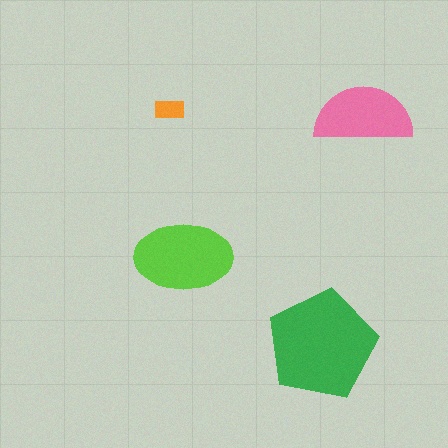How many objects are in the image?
There are 4 objects in the image.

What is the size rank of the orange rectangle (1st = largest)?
4th.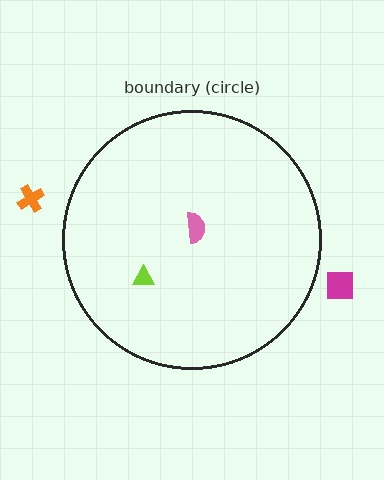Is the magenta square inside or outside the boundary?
Outside.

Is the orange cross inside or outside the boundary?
Outside.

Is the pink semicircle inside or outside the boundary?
Inside.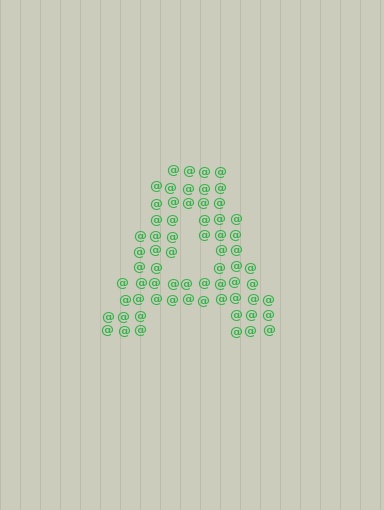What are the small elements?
The small elements are at signs.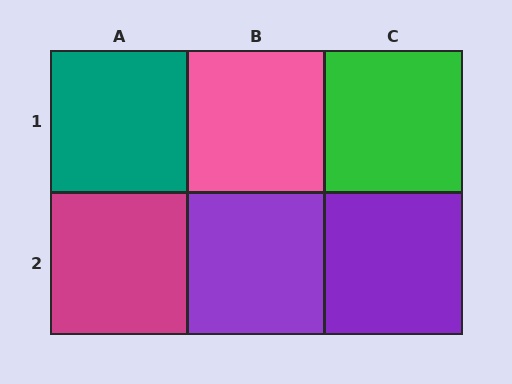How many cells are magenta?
1 cell is magenta.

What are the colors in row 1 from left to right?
Teal, pink, green.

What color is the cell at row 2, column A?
Magenta.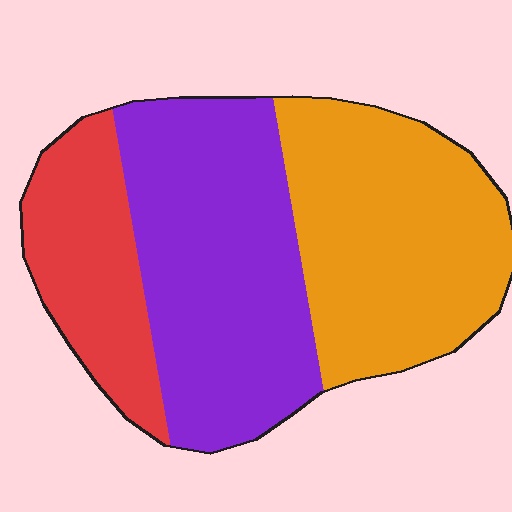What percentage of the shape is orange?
Orange covers 38% of the shape.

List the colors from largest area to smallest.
From largest to smallest: purple, orange, red.